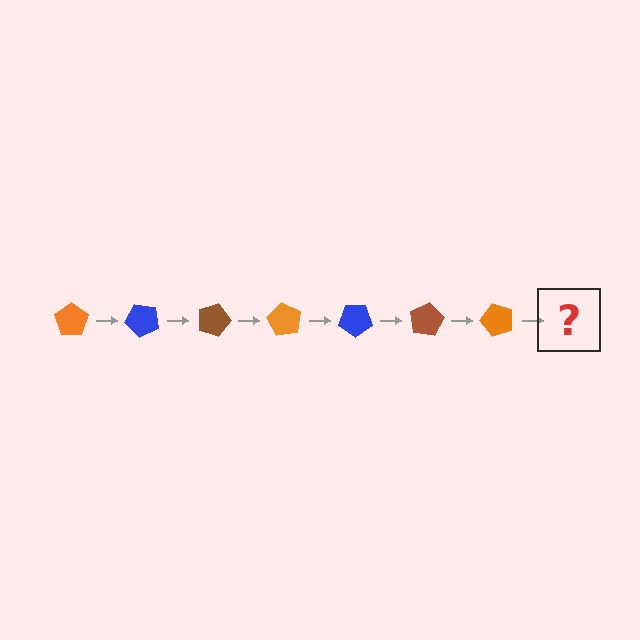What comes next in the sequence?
The next element should be a blue pentagon, rotated 315 degrees from the start.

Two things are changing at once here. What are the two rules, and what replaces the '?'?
The two rules are that it rotates 45 degrees each step and the color cycles through orange, blue, and brown. The '?' should be a blue pentagon, rotated 315 degrees from the start.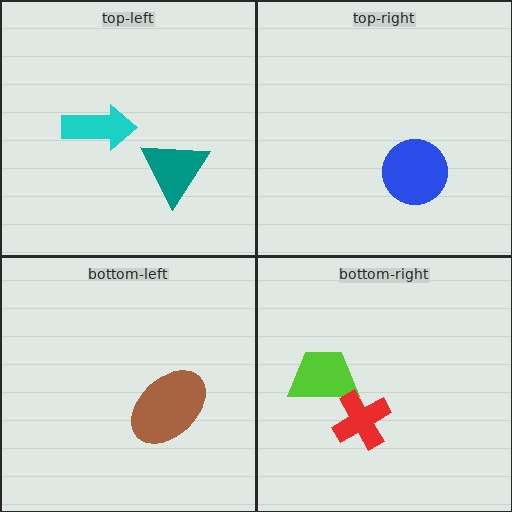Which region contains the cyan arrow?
The top-left region.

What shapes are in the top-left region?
The teal triangle, the cyan arrow.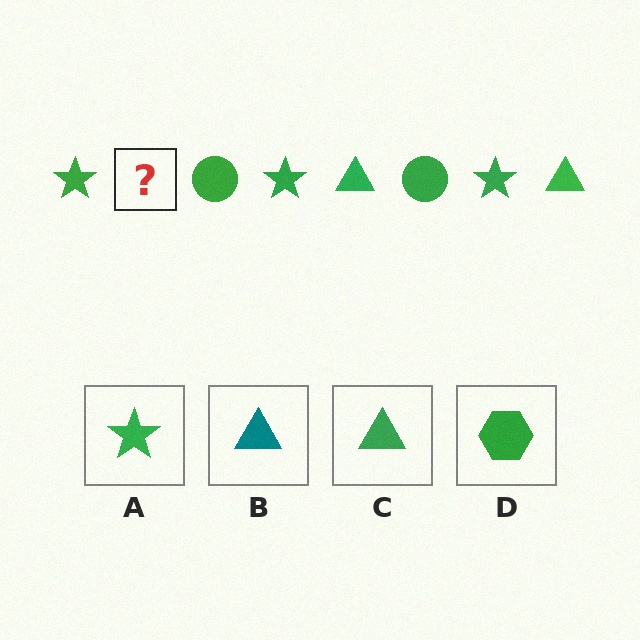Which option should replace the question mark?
Option C.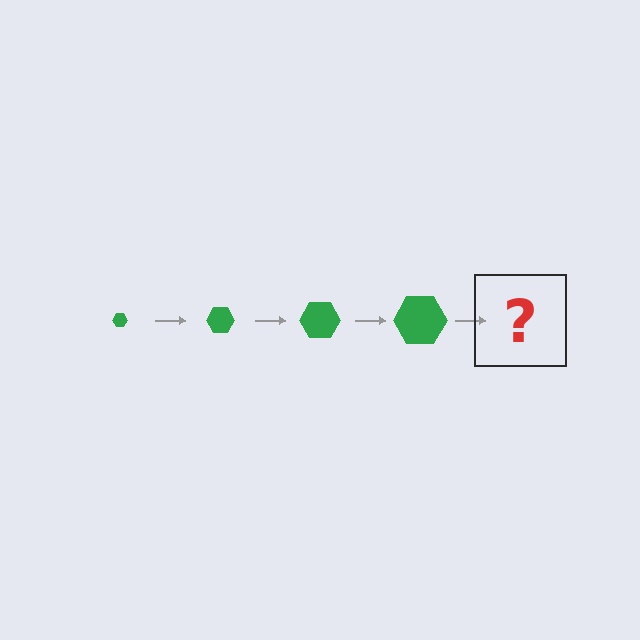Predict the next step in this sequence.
The next step is a green hexagon, larger than the previous one.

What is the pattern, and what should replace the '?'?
The pattern is that the hexagon gets progressively larger each step. The '?' should be a green hexagon, larger than the previous one.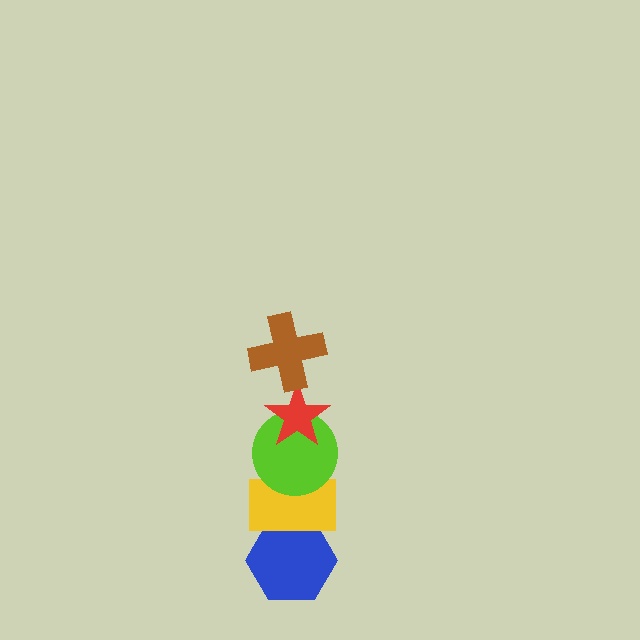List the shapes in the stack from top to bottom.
From top to bottom: the brown cross, the red star, the lime circle, the yellow rectangle, the blue hexagon.